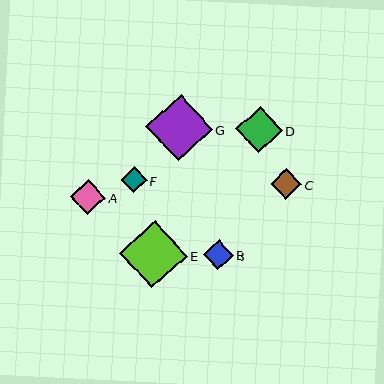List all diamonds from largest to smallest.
From largest to smallest: E, G, D, A, C, B, F.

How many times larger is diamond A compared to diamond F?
Diamond A is approximately 1.3 times the size of diamond F.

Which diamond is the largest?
Diamond E is the largest with a size of approximately 68 pixels.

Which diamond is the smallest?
Diamond F is the smallest with a size of approximately 26 pixels.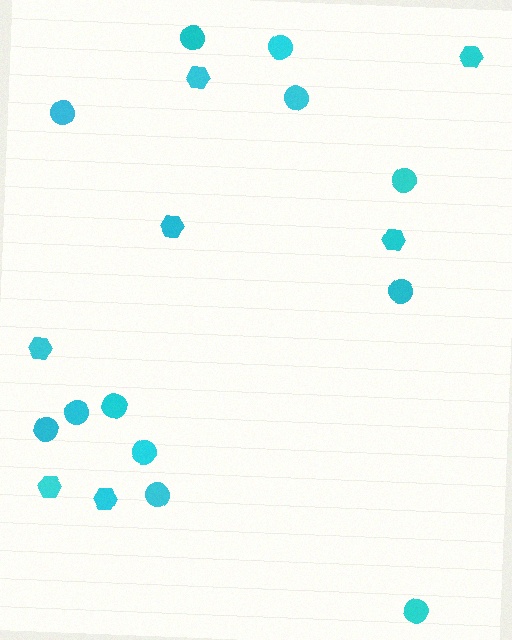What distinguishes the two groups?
There are 2 groups: one group of circles (12) and one group of hexagons (7).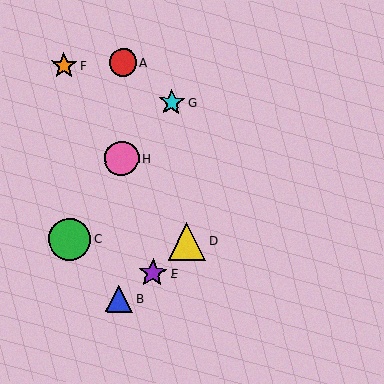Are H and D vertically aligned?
No, H is at x≈121 and D is at x≈187.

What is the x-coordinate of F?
Object F is at x≈64.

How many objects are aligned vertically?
3 objects (A, B, H) are aligned vertically.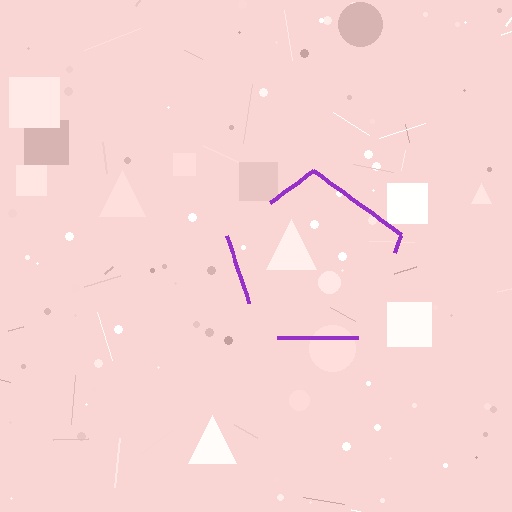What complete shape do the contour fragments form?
The contour fragments form a pentagon.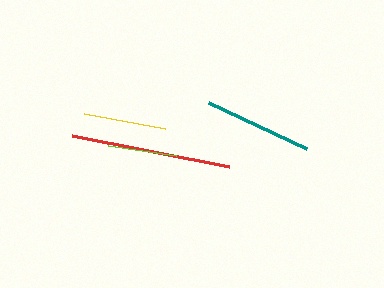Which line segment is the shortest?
The lime line is the shortest at approximately 69 pixels.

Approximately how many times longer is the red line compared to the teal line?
The red line is approximately 1.5 times the length of the teal line.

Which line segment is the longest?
The red line is the longest at approximately 160 pixels.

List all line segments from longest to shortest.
From longest to shortest: red, teal, yellow, lime.